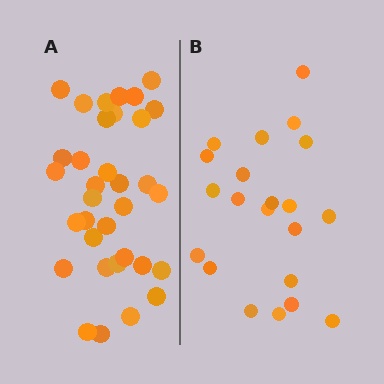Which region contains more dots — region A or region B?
Region A (the left region) has more dots.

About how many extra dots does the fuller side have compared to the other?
Region A has approximately 15 more dots than region B.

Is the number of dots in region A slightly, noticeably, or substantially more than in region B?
Region A has substantially more. The ratio is roughly 1.6 to 1.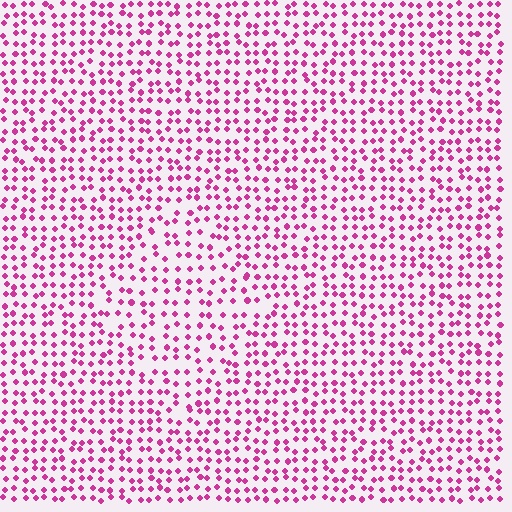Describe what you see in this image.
The image contains small magenta elements arranged at two different densities. A diamond-shaped region is visible where the elements are less densely packed than the surrounding area.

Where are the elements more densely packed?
The elements are more densely packed outside the diamond boundary.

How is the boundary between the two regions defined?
The boundary is defined by a change in element density (approximately 1.4x ratio). All elements are the same color, size, and shape.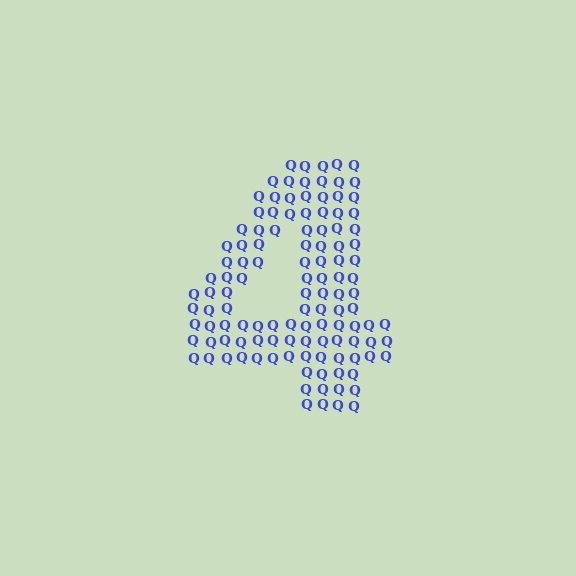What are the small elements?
The small elements are letter Q's.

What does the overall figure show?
The overall figure shows the digit 4.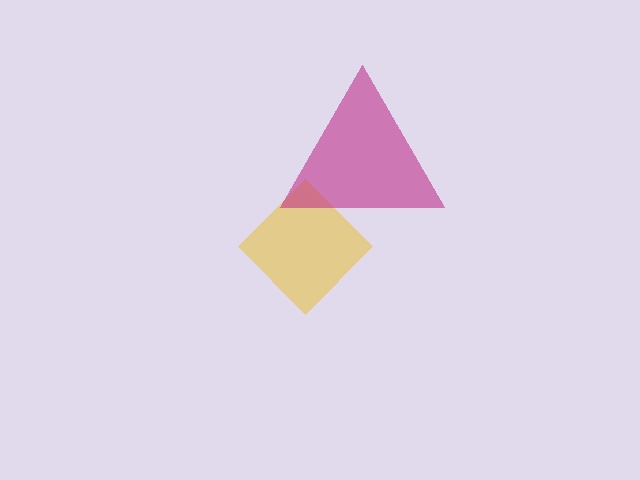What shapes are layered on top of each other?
The layered shapes are: a yellow diamond, a magenta triangle.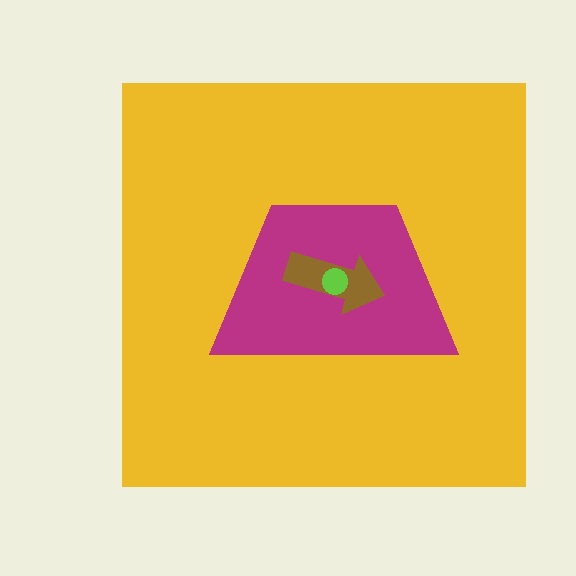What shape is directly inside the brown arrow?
The lime circle.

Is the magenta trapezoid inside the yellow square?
Yes.